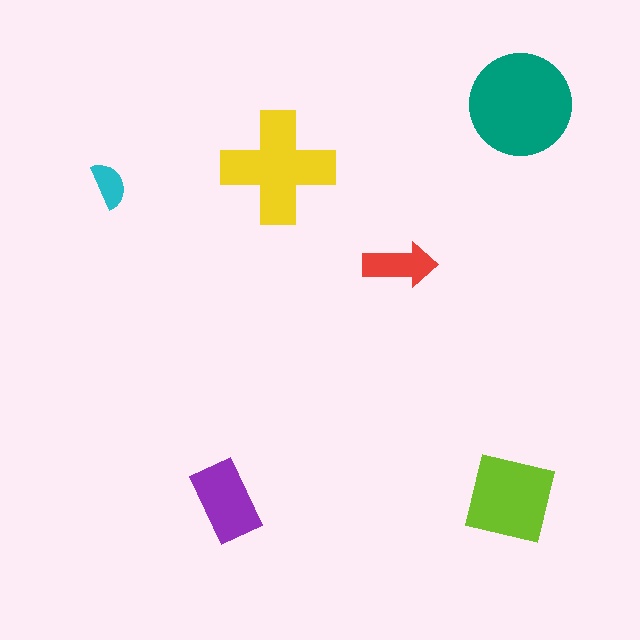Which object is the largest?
The teal circle.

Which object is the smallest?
The cyan semicircle.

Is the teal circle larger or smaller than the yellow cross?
Larger.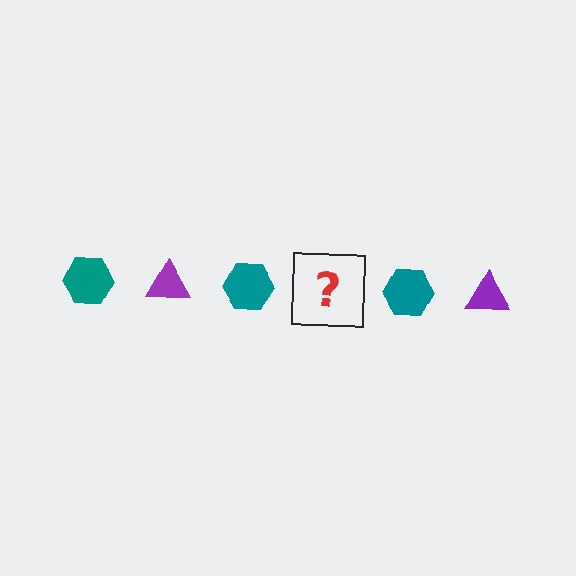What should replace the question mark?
The question mark should be replaced with a purple triangle.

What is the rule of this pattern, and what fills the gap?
The rule is that the pattern alternates between teal hexagon and purple triangle. The gap should be filled with a purple triangle.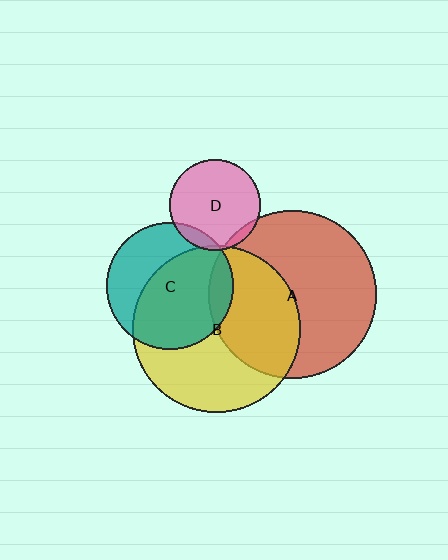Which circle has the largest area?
Circle A (red).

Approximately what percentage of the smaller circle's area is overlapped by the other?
Approximately 10%.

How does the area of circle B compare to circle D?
Approximately 3.4 times.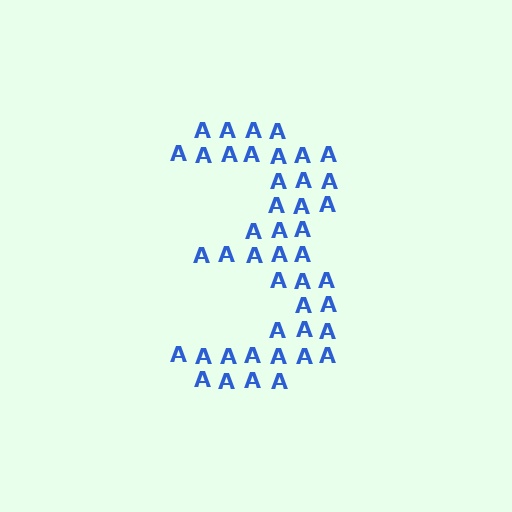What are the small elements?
The small elements are letter A's.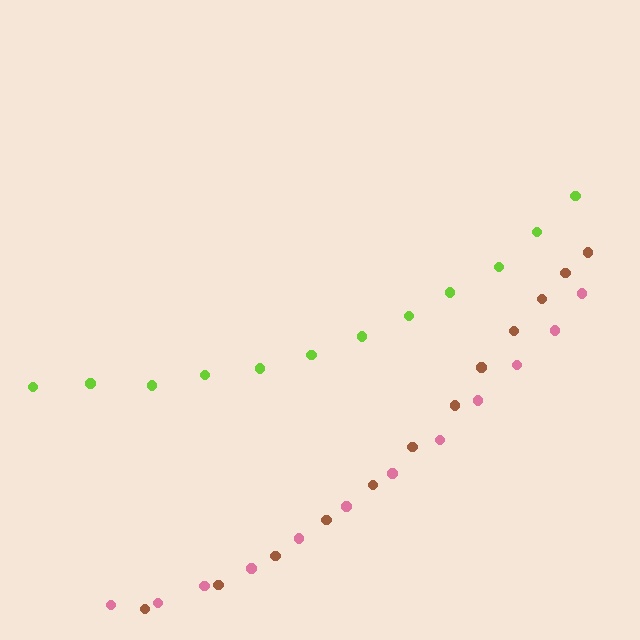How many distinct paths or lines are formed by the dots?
There are 3 distinct paths.